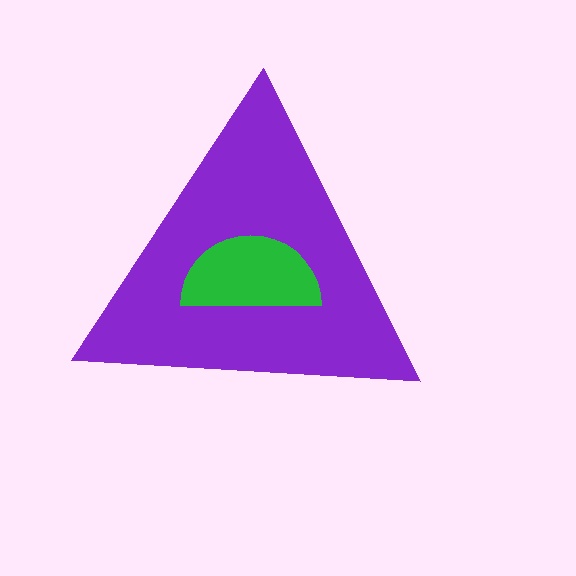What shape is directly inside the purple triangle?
The green semicircle.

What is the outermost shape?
The purple triangle.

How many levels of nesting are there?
2.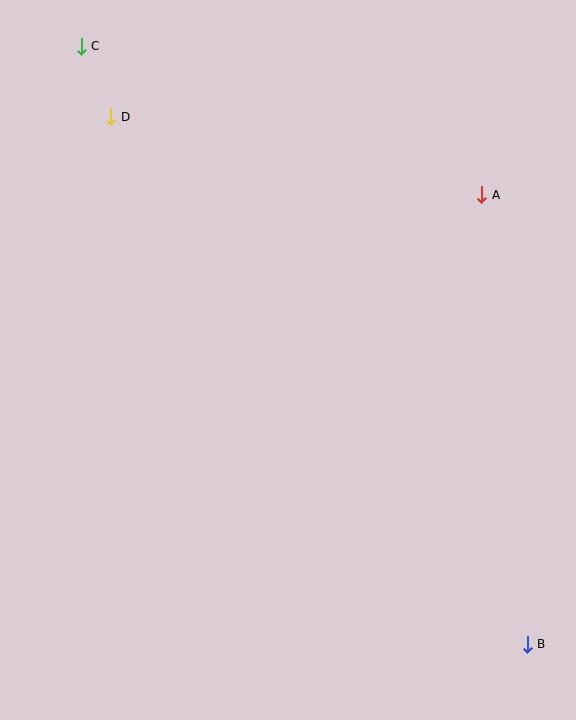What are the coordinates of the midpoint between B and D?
The midpoint between B and D is at (319, 380).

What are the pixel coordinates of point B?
Point B is at (527, 644).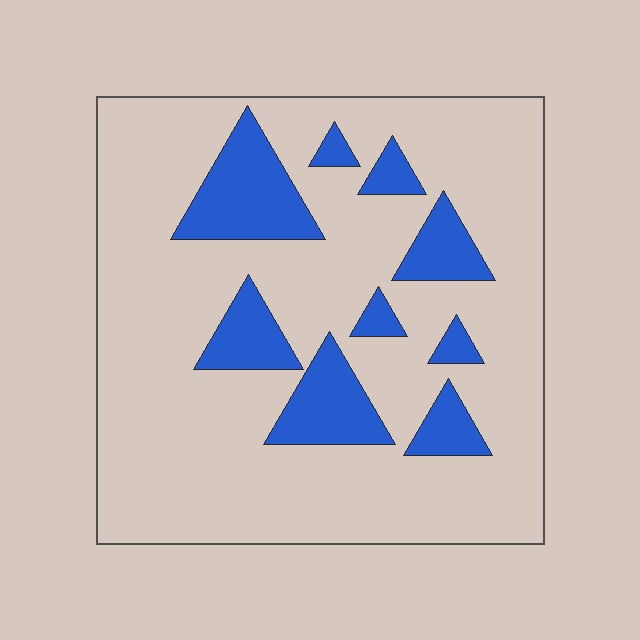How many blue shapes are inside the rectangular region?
9.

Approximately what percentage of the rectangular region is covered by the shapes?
Approximately 20%.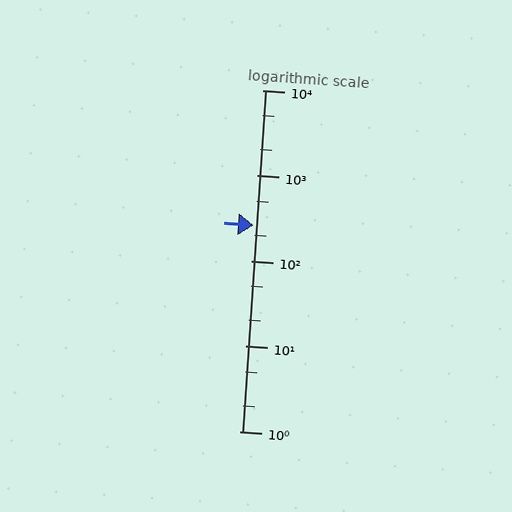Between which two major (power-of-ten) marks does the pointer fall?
The pointer is between 100 and 1000.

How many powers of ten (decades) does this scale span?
The scale spans 4 decades, from 1 to 10000.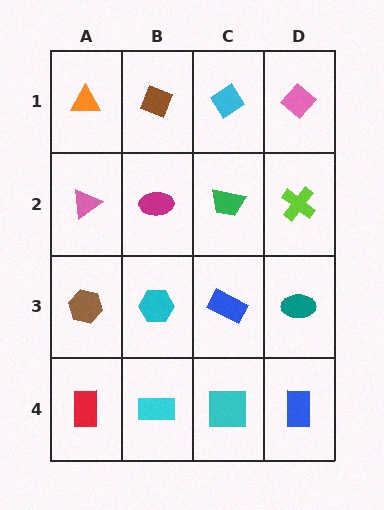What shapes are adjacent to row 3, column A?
A pink triangle (row 2, column A), a red rectangle (row 4, column A), a cyan hexagon (row 3, column B).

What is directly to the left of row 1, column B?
An orange triangle.